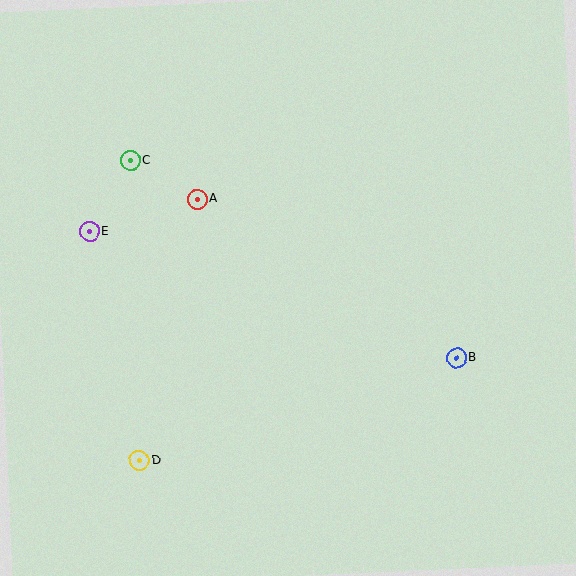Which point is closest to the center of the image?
Point A at (197, 199) is closest to the center.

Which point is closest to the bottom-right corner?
Point B is closest to the bottom-right corner.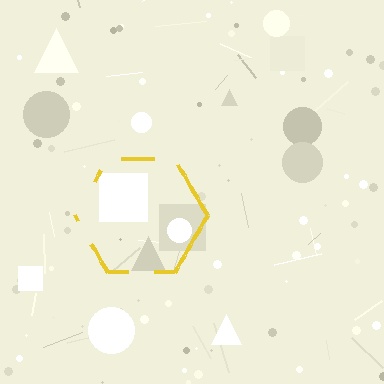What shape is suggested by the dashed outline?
The dashed outline suggests a hexagon.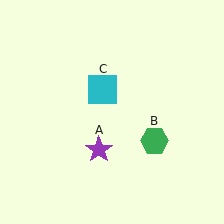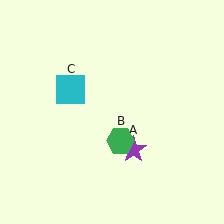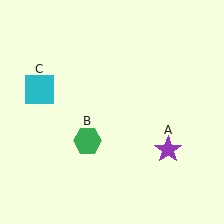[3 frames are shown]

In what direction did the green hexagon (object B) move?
The green hexagon (object B) moved left.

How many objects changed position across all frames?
3 objects changed position: purple star (object A), green hexagon (object B), cyan square (object C).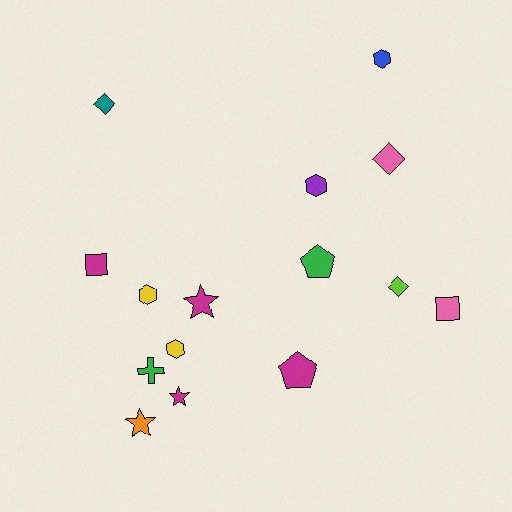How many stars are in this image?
There are 3 stars.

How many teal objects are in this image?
There is 1 teal object.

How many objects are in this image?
There are 15 objects.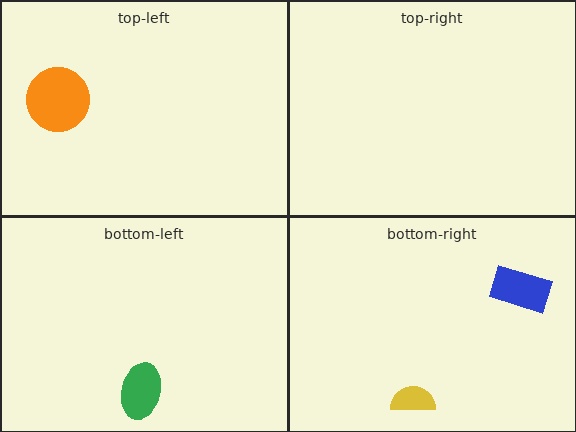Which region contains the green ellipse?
The bottom-left region.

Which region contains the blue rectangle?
The bottom-right region.